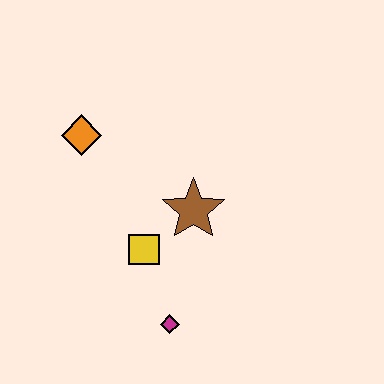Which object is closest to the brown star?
The yellow square is closest to the brown star.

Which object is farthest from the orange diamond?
The magenta diamond is farthest from the orange diamond.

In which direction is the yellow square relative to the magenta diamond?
The yellow square is above the magenta diamond.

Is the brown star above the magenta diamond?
Yes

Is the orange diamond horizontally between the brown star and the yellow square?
No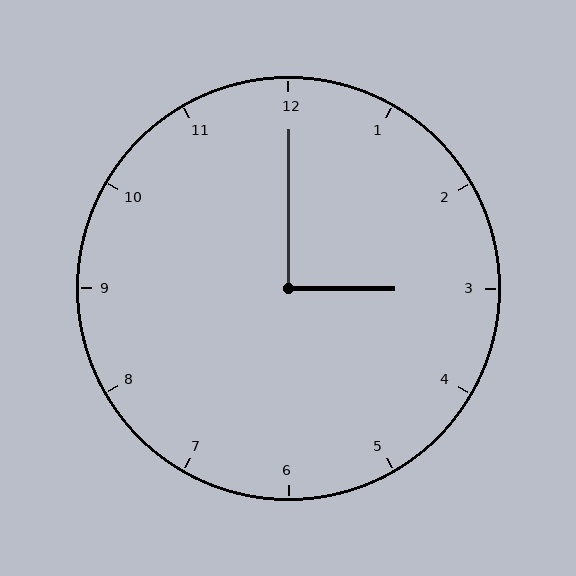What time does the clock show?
3:00.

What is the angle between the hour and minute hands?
Approximately 90 degrees.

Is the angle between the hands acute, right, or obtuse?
It is right.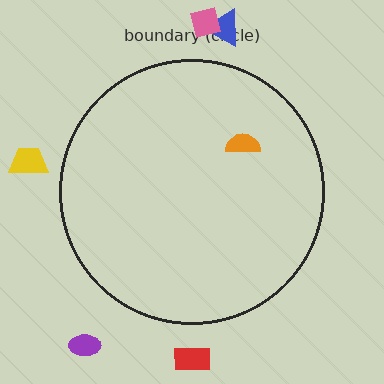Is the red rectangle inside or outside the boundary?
Outside.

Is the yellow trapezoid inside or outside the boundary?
Outside.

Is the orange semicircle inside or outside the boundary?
Inside.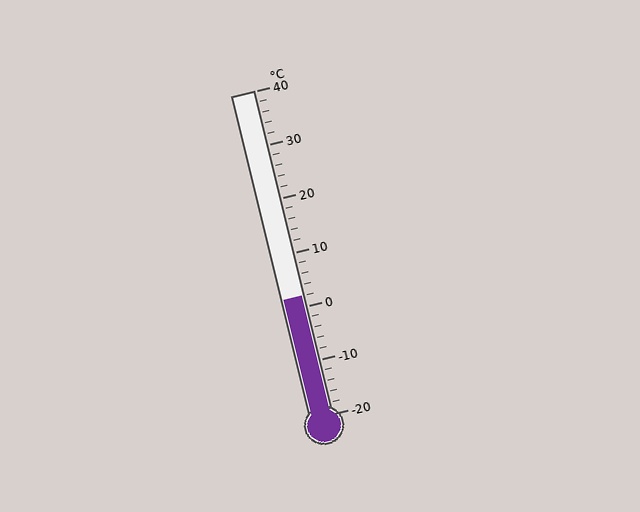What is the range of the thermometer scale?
The thermometer scale ranges from -20°C to 40°C.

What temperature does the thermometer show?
The thermometer shows approximately 2°C.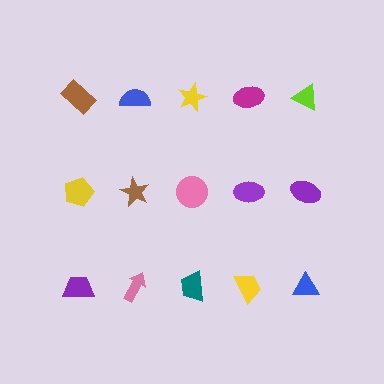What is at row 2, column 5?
A purple ellipse.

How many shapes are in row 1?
5 shapes.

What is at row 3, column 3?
A teal trapezoid.